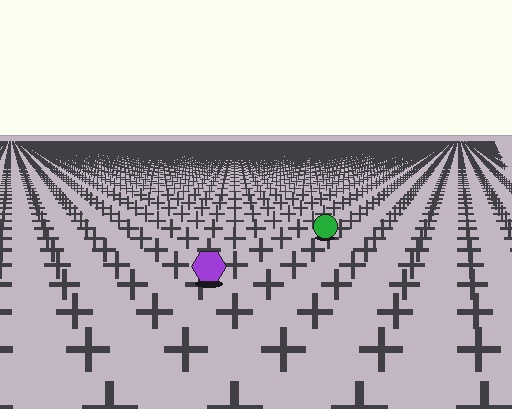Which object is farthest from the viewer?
The green circle is farthest from the viewer. It appears smaller and the ground texture around it is denser.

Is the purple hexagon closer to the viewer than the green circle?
Yes. The purple hexagon is closer — you can tell from the texture gradient: the ground texture is coarser near it.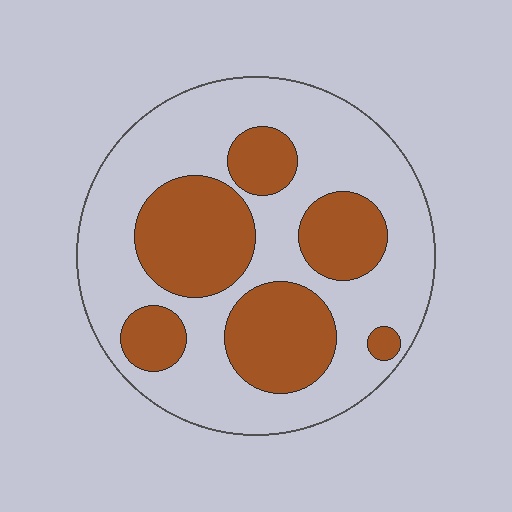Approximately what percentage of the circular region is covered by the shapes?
Approximately 35%.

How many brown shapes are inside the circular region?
6.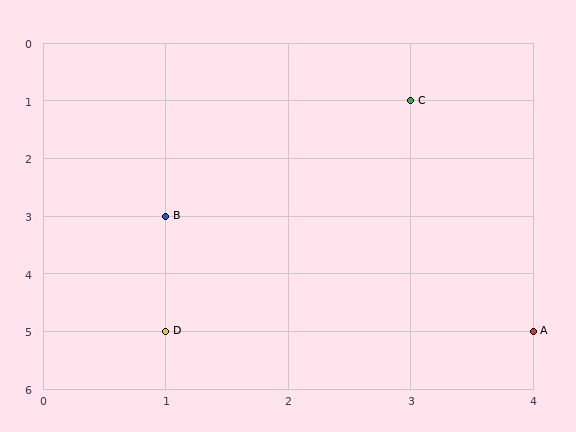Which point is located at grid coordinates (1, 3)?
Point B is at (1, 3).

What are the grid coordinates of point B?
Point B is at grid coordinates (1, 3).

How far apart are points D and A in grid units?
Points D and A are 3 columns apart.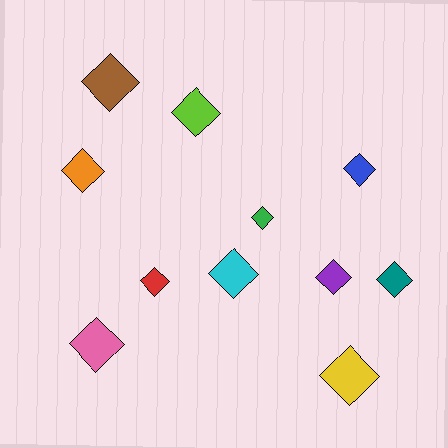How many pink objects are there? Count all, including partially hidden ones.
There is 1 pink object.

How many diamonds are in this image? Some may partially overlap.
There are 11 diamonds.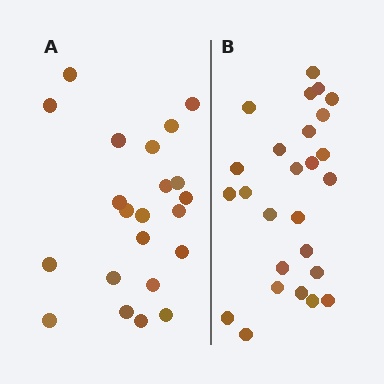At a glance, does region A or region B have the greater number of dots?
Region B (the right region) has more dots.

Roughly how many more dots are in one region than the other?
Region B has about 4 more dots than region A.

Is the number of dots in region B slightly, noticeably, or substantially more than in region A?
Region B has only slightly more — the two regions are fairly close. The ratio is roughly 1.2 to 1.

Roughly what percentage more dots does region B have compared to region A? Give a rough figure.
About 20% more.